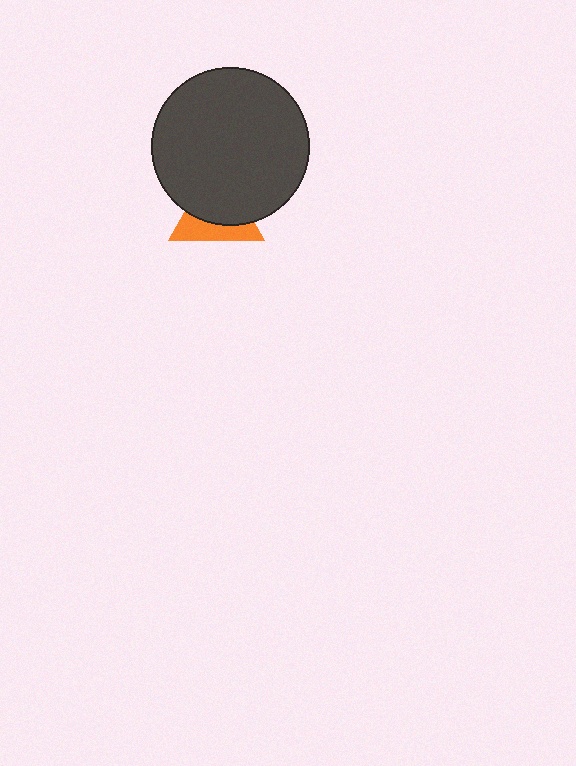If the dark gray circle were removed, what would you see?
You would see the complete orange triangle.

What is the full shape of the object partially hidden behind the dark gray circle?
The partially hidden object is an orange triangle.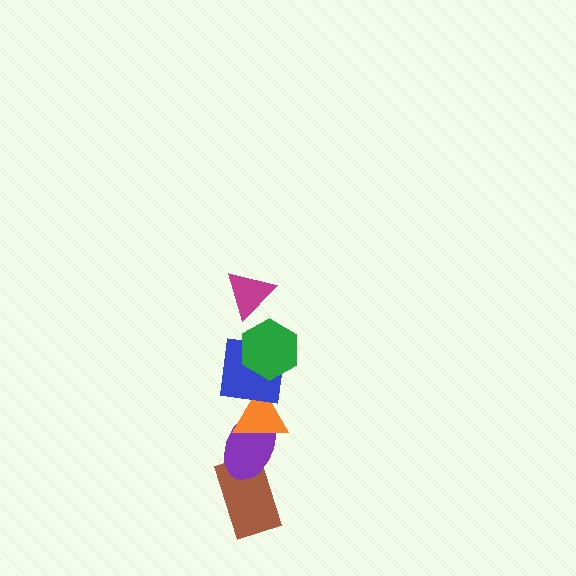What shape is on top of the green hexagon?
The magenta triangle is on top of the green hexagon.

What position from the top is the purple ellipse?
The purple ellipse is 5th from the top.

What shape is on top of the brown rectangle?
The purple ellipse is on top of the brown rectangle.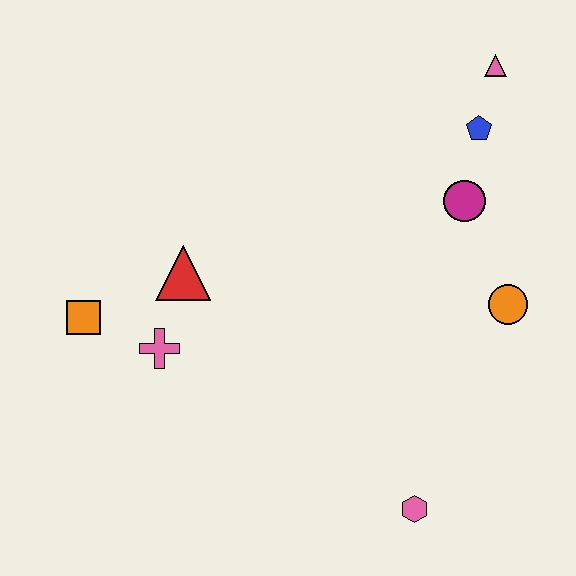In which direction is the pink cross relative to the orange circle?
The pink cross is to the left of the orange circle.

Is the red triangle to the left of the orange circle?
Yes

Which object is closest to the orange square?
The pink cross is closest to the orange square.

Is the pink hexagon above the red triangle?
No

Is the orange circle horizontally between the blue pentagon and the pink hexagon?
No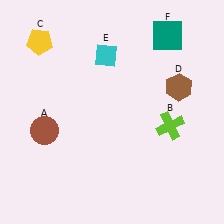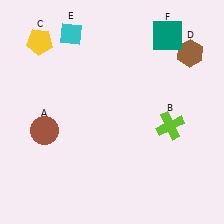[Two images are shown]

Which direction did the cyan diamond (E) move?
The cyan diamond (E) moved left.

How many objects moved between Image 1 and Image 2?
2 objects moved between the two images.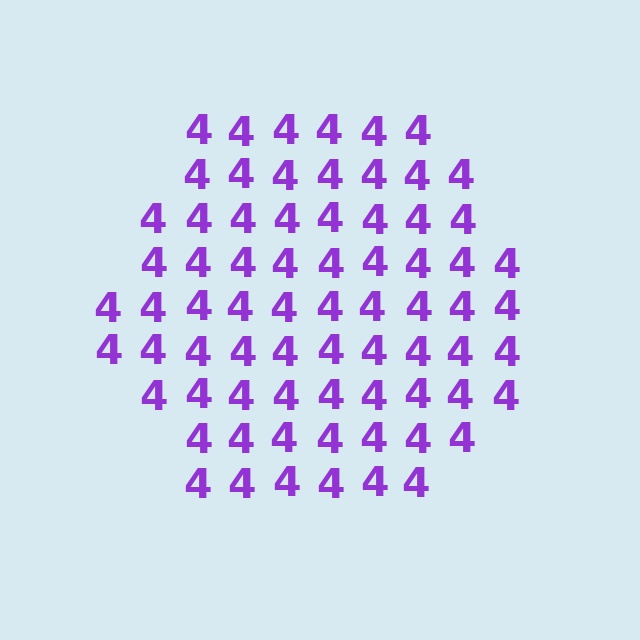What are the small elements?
The small elements are digit 4's.